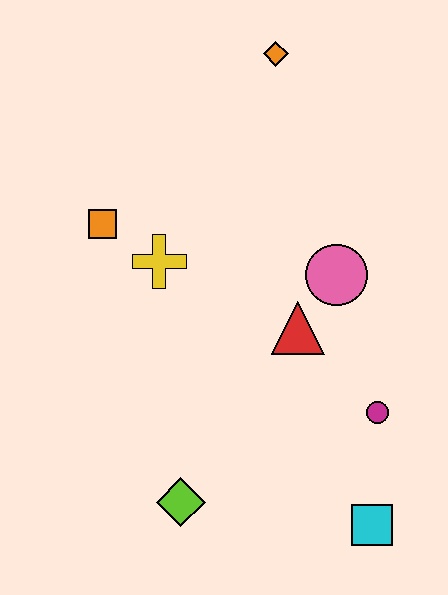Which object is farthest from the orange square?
The cyan square is farthest from the orange square.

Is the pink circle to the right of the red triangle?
Yes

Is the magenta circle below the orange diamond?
Yes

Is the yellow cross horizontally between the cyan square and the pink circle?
No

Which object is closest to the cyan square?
The magenta circle is closest to the cyan square.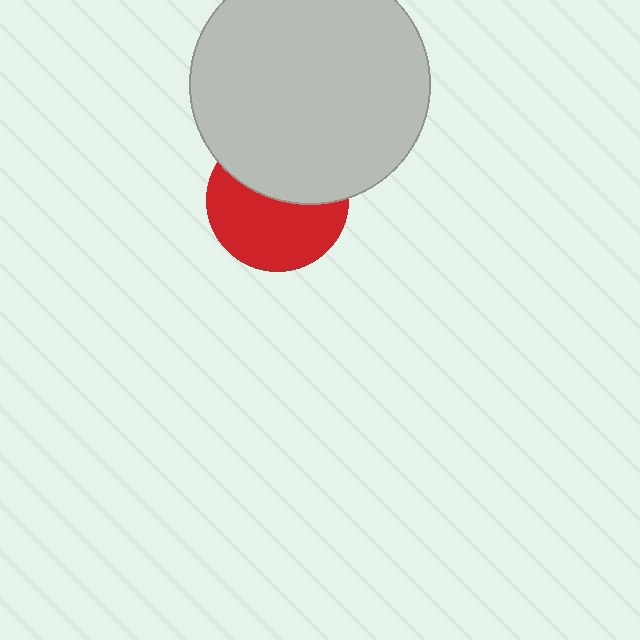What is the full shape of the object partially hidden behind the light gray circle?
The partially hidden object is a red circle.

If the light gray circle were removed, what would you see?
You would see the complete red circle.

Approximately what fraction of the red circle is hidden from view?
Roughly 44% of the red circle is hidden behind the light gray circle.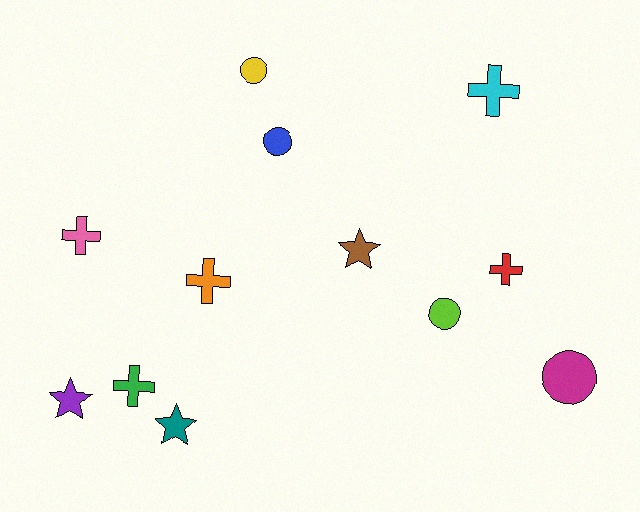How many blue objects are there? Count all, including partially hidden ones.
There is 1 blue object.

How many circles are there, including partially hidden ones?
There are 4 circles.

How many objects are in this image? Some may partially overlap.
There are 12 objects.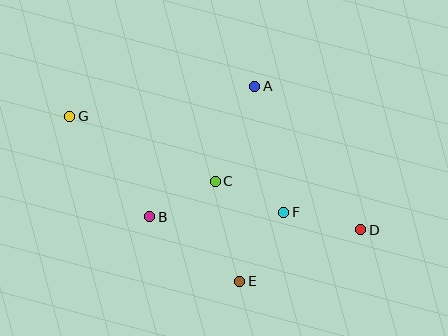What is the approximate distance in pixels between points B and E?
The distance between B and E is approximately 111 pixels.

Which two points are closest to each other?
Points B and C are closest to each other.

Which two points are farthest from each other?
Points D and G are farthest from each other.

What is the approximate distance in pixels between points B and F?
The distance between B and F is approximately 134 pixels.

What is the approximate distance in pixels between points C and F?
The distance between C and F is approximately 75 pixels.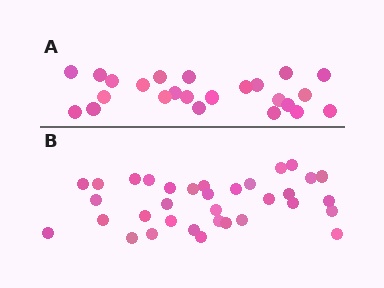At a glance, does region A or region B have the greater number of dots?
Region B (the bottom region) has more dots.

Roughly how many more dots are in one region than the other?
Region B has roughly 10 or so more dots than region A.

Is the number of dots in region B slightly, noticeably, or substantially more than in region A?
Region B has noticeably more, but not dramatically so. The ratio is roughly 1.4 to 1.